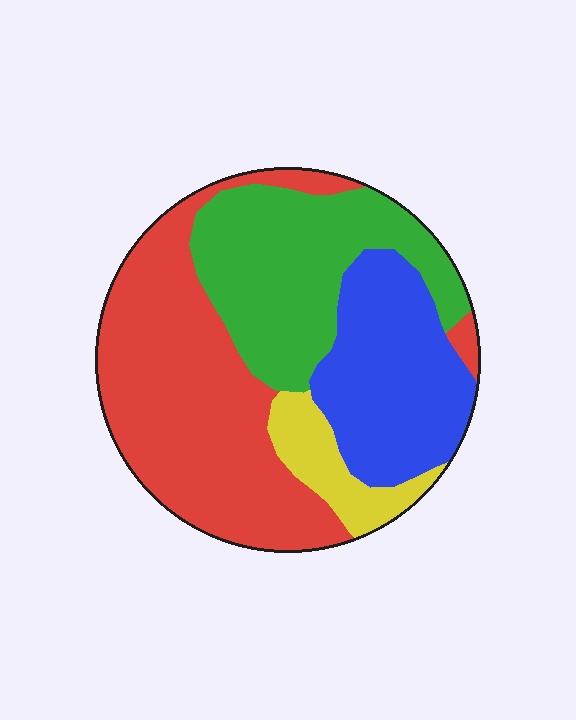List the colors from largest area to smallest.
From largest to smallest: red, green, blue, yellow.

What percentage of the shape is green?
Green covers about 25% of the shape.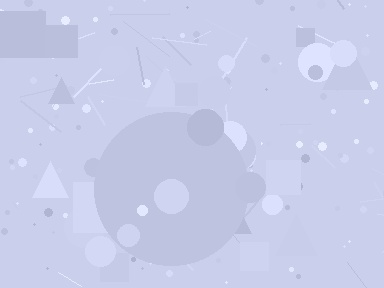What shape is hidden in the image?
A circle is hidden in the image.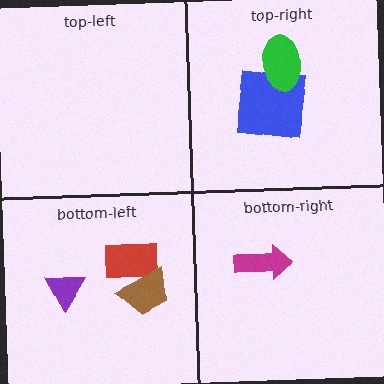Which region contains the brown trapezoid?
The bottom-left region.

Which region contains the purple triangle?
The bottom-left region.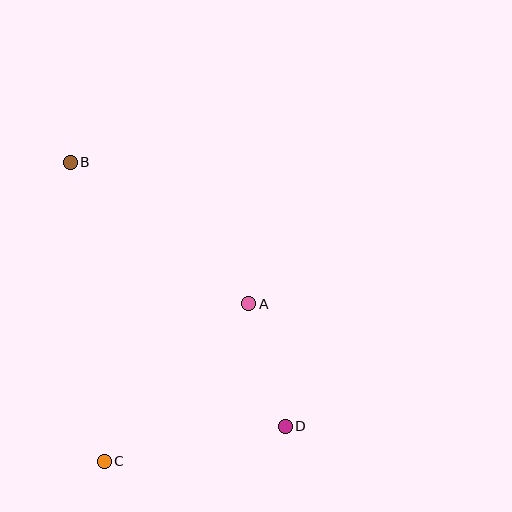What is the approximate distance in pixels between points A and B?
The distance between A and B is approximately 228 pixels.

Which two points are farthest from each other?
Points B and D are farthest from each other.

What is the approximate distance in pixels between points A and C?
The distance between A and C is approximately 214 pixels.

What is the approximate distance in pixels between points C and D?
The distance between C and D is approximately 184 pixels.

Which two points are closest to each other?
Points A and D are closest to each other.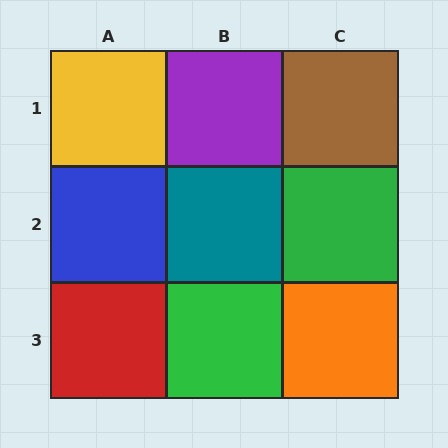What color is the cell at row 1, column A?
Yellow.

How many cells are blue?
1 cell is blue.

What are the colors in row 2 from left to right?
Blue, teal, green.